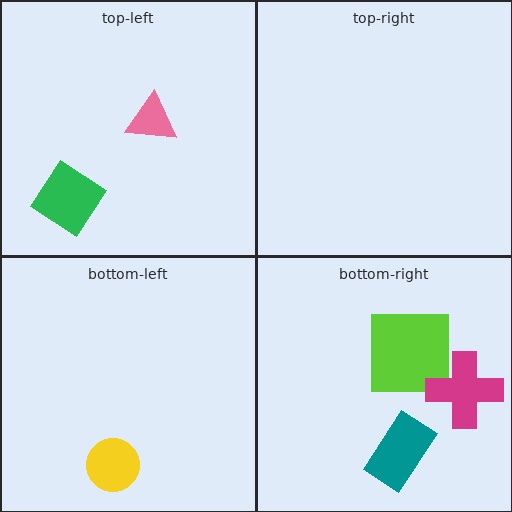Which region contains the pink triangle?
The top-left region.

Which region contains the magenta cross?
The bottom-right region.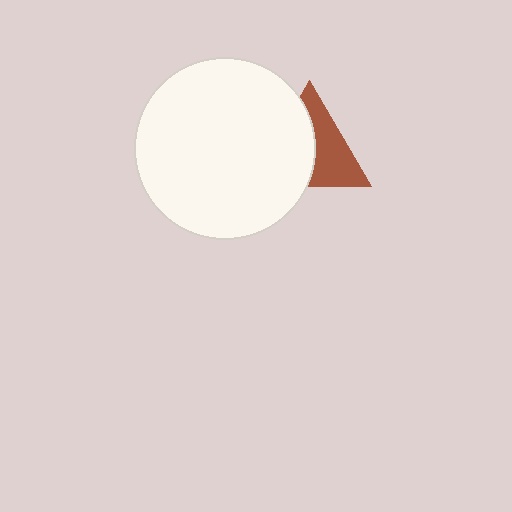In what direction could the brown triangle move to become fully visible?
The brown triangle could move right. That would shift it out from behind the white circle entirely.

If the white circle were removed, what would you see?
You would see the complete brown triangle.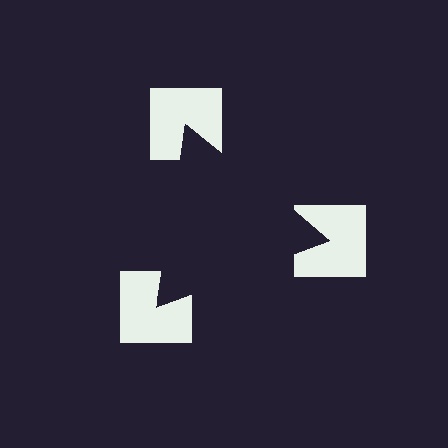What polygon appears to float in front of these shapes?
An illusory triangle — its edges are inferred from the aligned wedge cuts in the notched squares, not physically drawn.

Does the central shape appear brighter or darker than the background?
It typically appears slightly darker than the background, even though no actual brightness change is drawn.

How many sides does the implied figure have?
3 sides.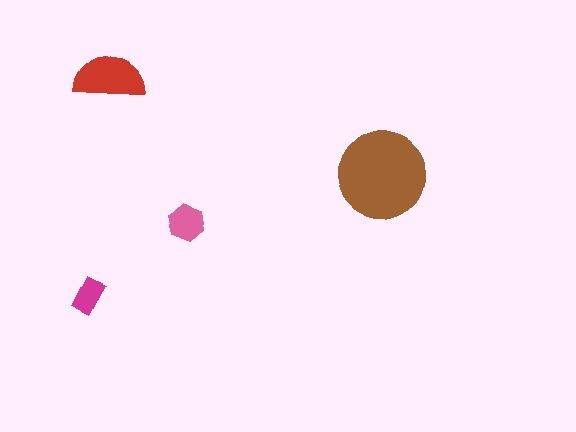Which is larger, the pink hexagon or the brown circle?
The brown circle.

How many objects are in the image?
There are 4 objects in the image.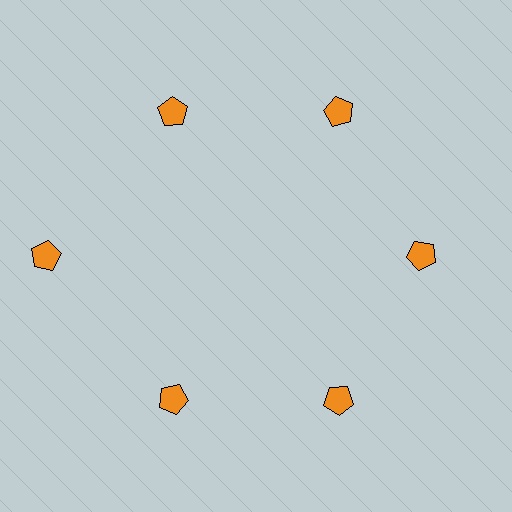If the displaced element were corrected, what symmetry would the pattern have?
It would have 6-fold rotational symmetry — the pattern would map onto itself every 60 degrees.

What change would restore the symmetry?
The symmetry would be restored by moving it inward, back onto the ring so that all 6 pentagons sit at equal angles and equal distance from the center.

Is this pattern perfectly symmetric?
No. The 6 orange pentagons are arranged in a ring, but one element near the 9 o'clock position is pushed outward from the center, breaking the 6-fold rotational symmetry.